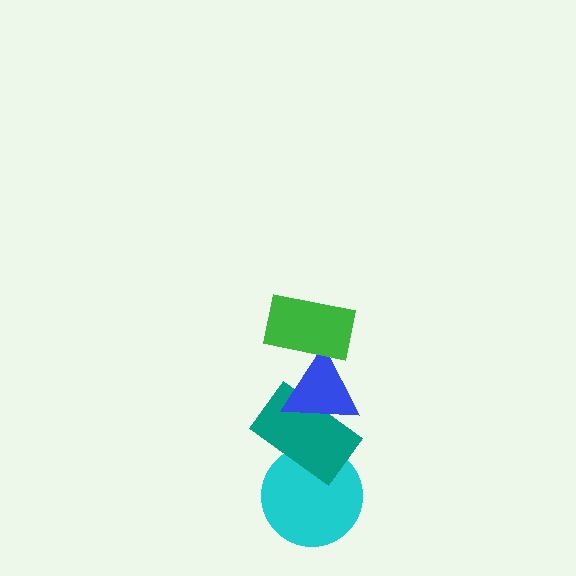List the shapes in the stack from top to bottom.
From top to bottom: the green rectangle, the blue triangle, the teal rectangle, the cyan circle.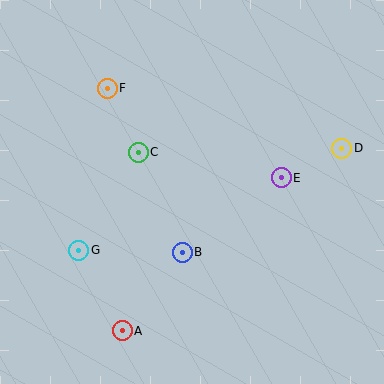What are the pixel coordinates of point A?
Point A is at (122, 331).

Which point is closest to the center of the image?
Point B at (182, 252) is closest to the center.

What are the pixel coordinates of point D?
Point D is at (342, 148).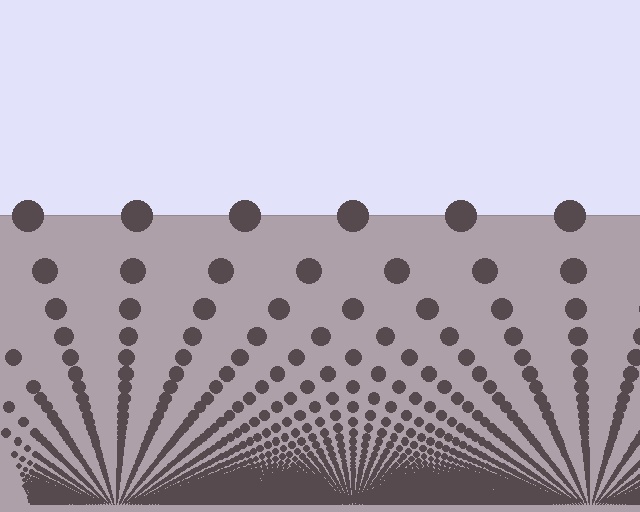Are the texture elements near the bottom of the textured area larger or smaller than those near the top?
Smaller. The gradient is inverted — elements near the bottom are smaller and denser.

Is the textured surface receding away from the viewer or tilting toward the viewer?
The surface appears to tilt toward the viewer. Texture elements get larger and sparser toward the top.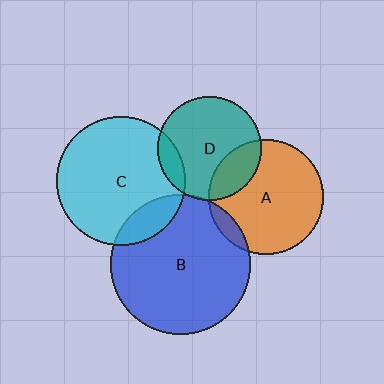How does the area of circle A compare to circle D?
Approximately 1.2 times.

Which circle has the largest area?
Circle B (blue).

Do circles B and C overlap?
Yes.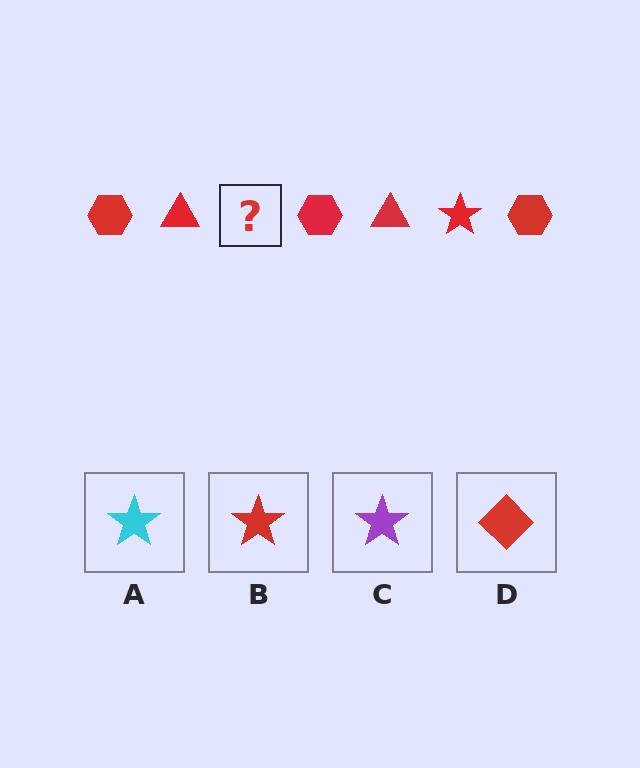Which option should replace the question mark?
Option B.